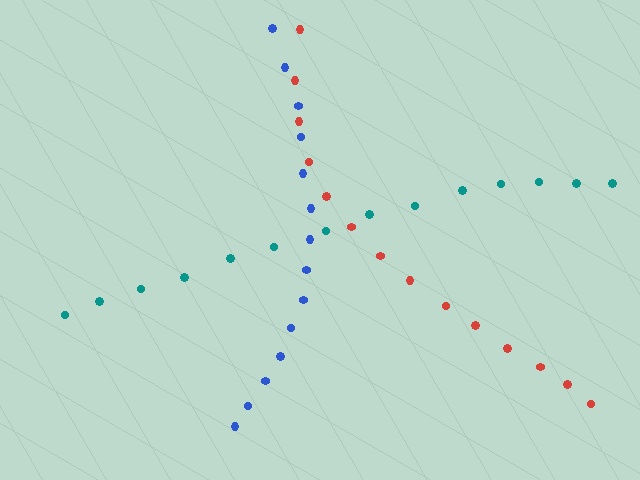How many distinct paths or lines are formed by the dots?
There are 3 distinct paths.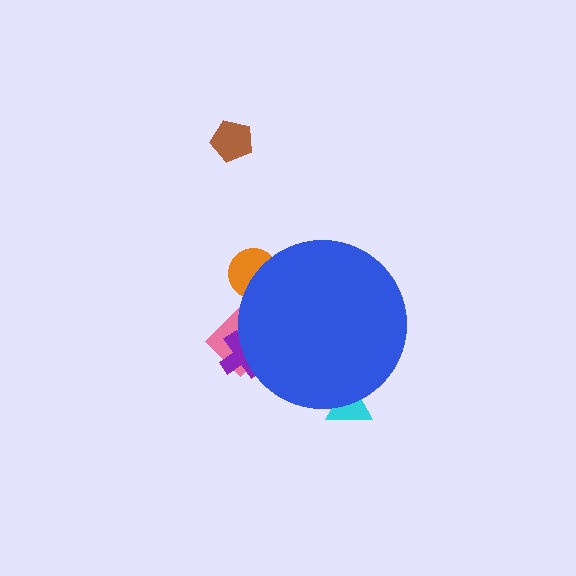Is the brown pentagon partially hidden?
No, the brown pentagon is fully visible.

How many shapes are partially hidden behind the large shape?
4 shapes are partially hidden.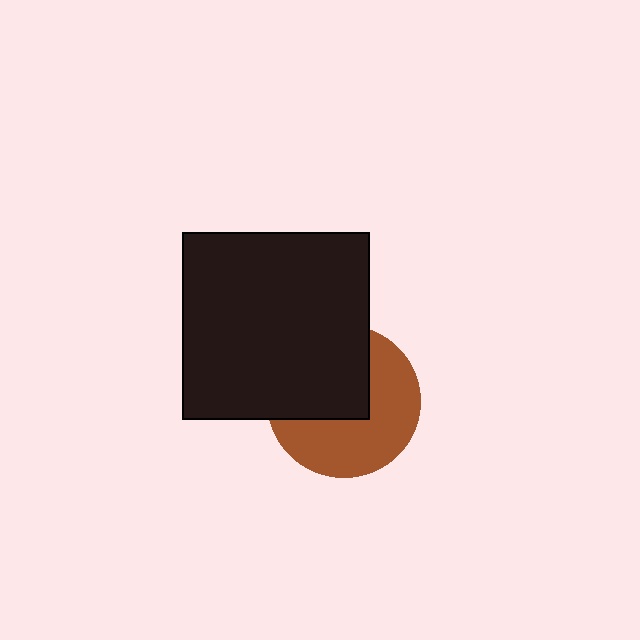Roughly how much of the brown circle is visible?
About half of it is visible (roughly 55%).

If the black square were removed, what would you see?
You would see the complete brown circle.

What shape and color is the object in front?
The object in front is a black square.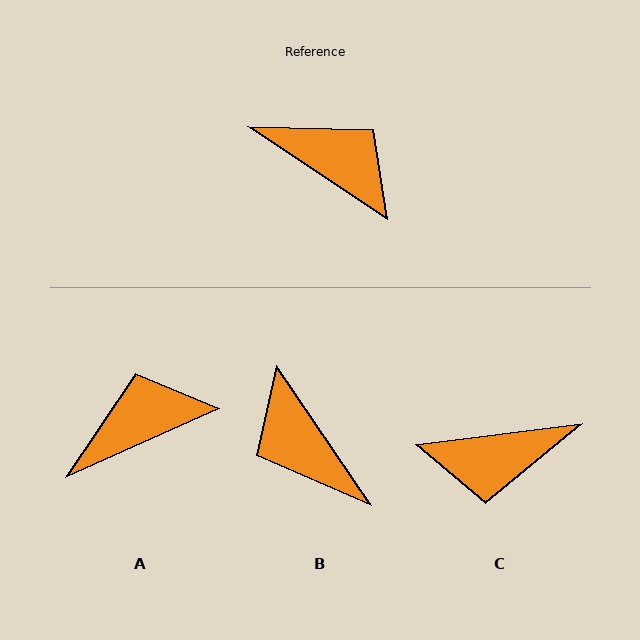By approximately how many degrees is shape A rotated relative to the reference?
Approximately 58 degrees counter-clockwise.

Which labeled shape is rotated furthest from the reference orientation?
B, about 158 degrees away.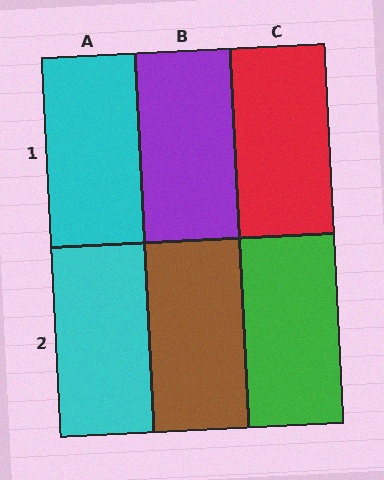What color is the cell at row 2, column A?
Cyan.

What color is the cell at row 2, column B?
Brown.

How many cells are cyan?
2 cells are cyan.